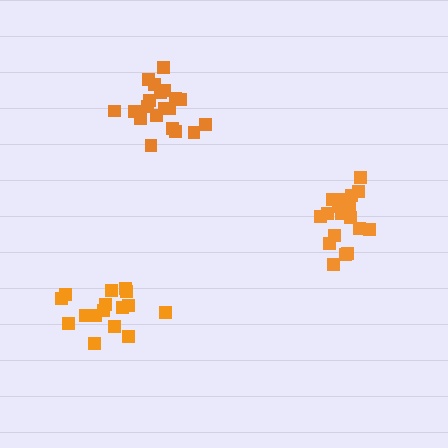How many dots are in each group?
Group 1: 18 dots, Group 2: 20 dots, Group 3: 16 dots (54 total).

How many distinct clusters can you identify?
There are 3 distinct clusters.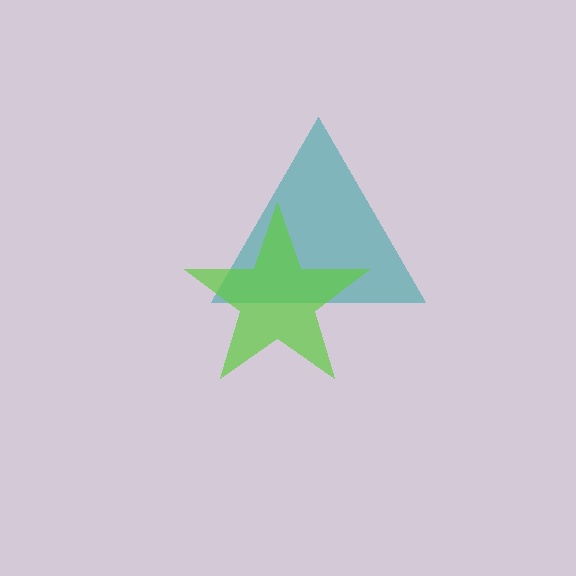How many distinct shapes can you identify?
There are 2 distinct shapes: a teal triangle, a lime star.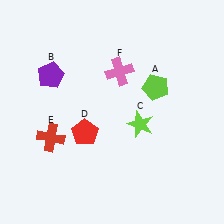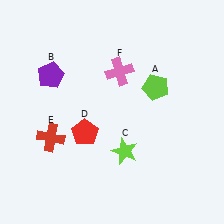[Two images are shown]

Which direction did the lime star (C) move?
The lime star (C) moved down.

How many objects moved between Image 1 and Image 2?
1 object moved between the two images.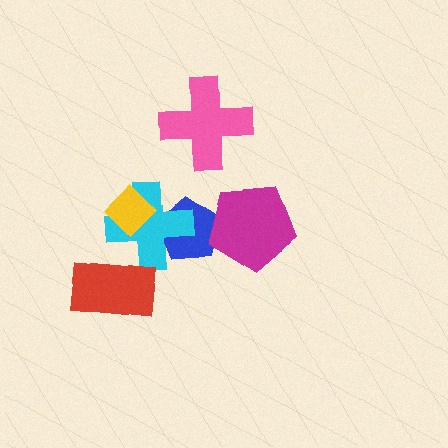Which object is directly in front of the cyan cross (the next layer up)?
The yellow diamond is directly in front of the cyan cross.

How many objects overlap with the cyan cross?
3 objects overlap with the cyan cross.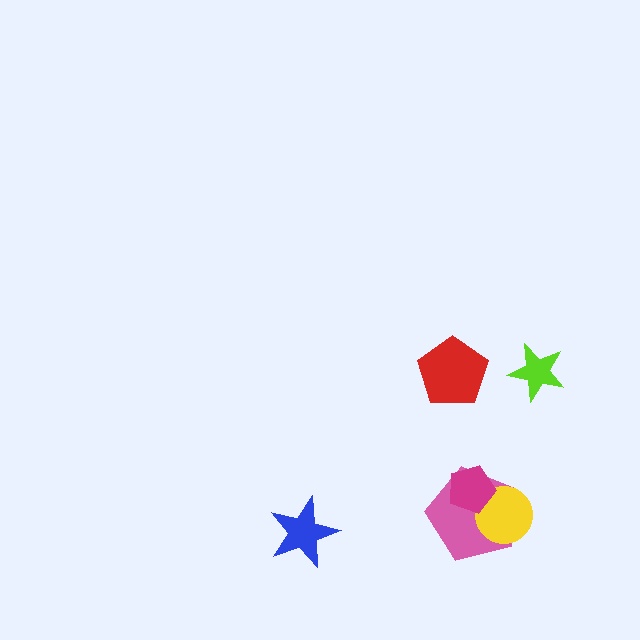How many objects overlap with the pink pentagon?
2 objects overlap with the pink pentagon.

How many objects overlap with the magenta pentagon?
2 objects overlap with the magenta pentagon.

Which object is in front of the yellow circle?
The magenta pentagon is in front of the yellow circle.